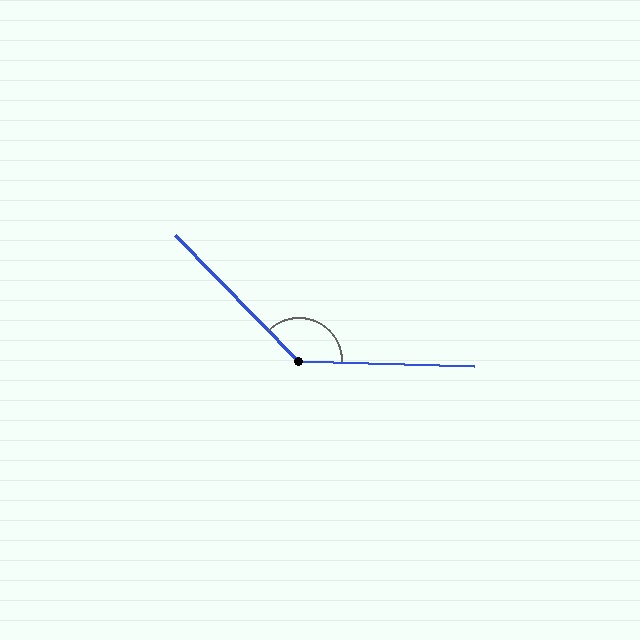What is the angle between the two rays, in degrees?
Approximately 136 degrees.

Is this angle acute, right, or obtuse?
It is obtuse.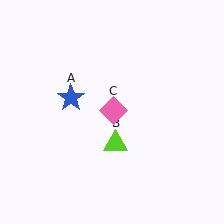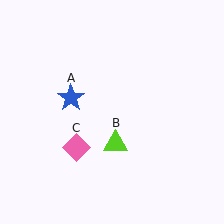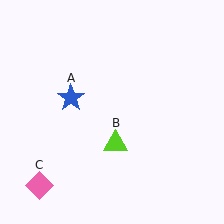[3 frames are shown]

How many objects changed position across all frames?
1 object changed position: pink diamond (object C).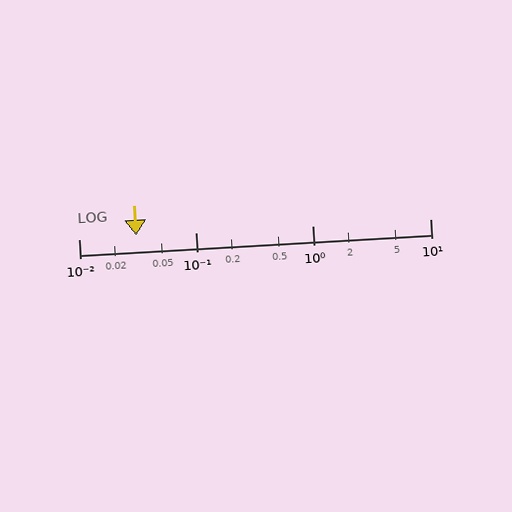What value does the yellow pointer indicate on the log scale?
The pointer indicates approximately 0.031.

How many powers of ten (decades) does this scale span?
The scale spans 3 decades, from 0.01 to 10.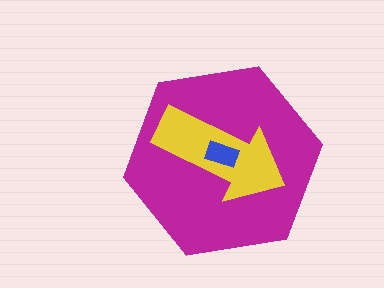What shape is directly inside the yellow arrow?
The blue rectangle.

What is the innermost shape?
The blue rectangle.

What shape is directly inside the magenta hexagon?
The yellow arrow.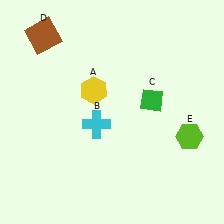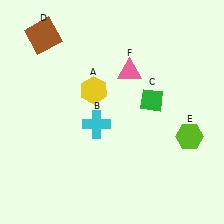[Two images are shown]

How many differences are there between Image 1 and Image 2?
There is 1 difference between the two images.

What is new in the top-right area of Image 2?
A pink triangle (F) was added in the top-right area of Image 2.